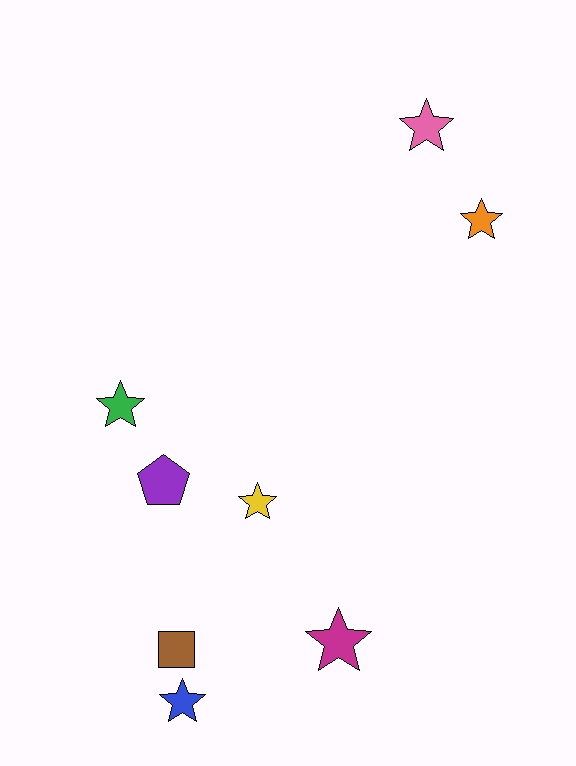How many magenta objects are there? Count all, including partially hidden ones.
There is 1 magenta object.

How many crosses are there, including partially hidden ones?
There are no crosses.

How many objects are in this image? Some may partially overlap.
There are 8 objects.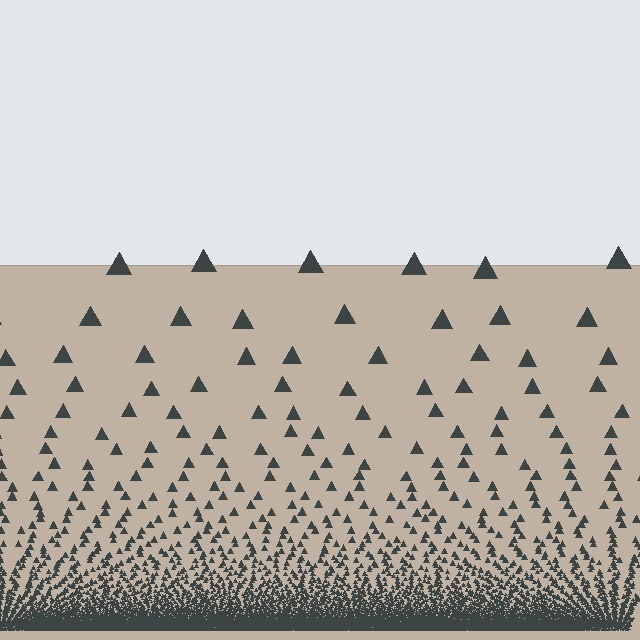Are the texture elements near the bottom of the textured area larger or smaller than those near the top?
Smaller. The gradient is inverted — elements near the bottom are smaller and denser.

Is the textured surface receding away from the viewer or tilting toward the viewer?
The surface appears to tilt toward the viewer. Texture elements get larger and sparser toward the top.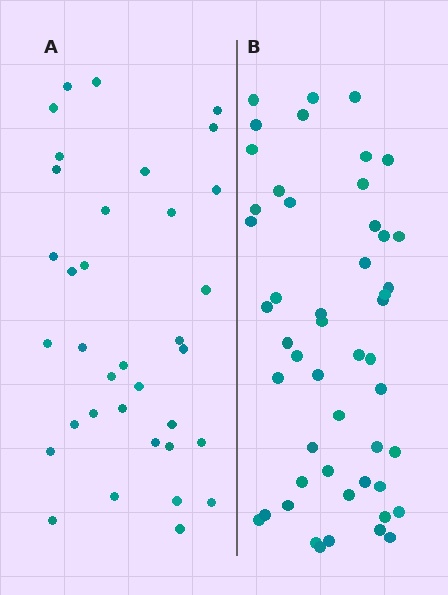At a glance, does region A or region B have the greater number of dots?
Region B (the right region) has more dots.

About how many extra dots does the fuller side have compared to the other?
Region B has approximately 15 more dots than region A.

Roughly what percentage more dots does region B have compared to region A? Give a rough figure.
About 45% more.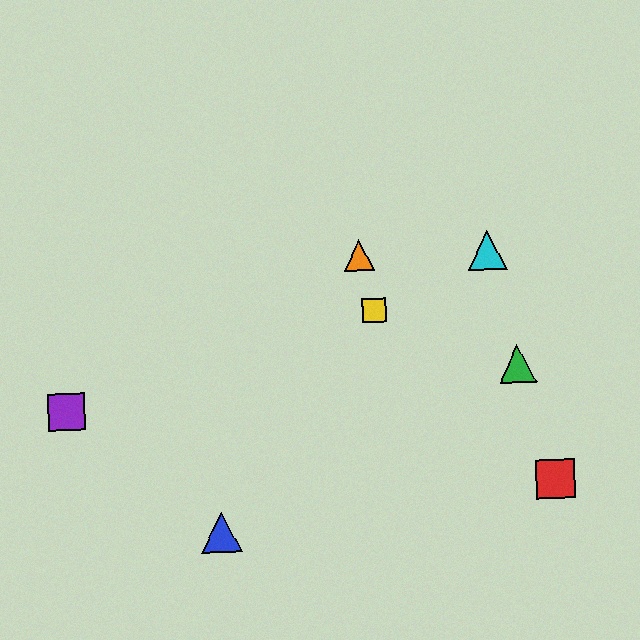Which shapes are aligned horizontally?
The orange triangle, the cyan triangle are aligned horizontally.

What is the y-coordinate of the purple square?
The purple square is at y≈412.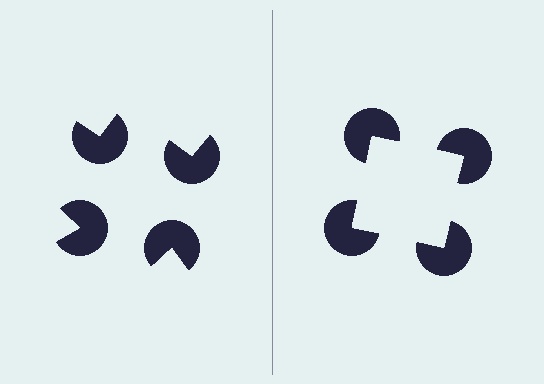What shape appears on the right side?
An illusory square.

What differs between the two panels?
The pac-man discs are positioned identically on both sides; only the wedge orientations differ. On the right they align to a square; on the left they are misaligned.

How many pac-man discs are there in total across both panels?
8 — 4 on each side.